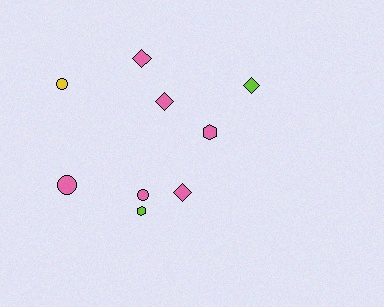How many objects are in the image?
There are 9 objects.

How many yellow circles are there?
There is 1 yellow circle.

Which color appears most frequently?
Pink, with 6 objects.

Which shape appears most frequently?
Diamond, with 4 objects.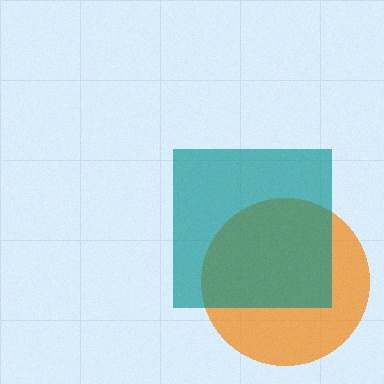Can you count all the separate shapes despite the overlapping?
Yes, there are 2 separate shapes.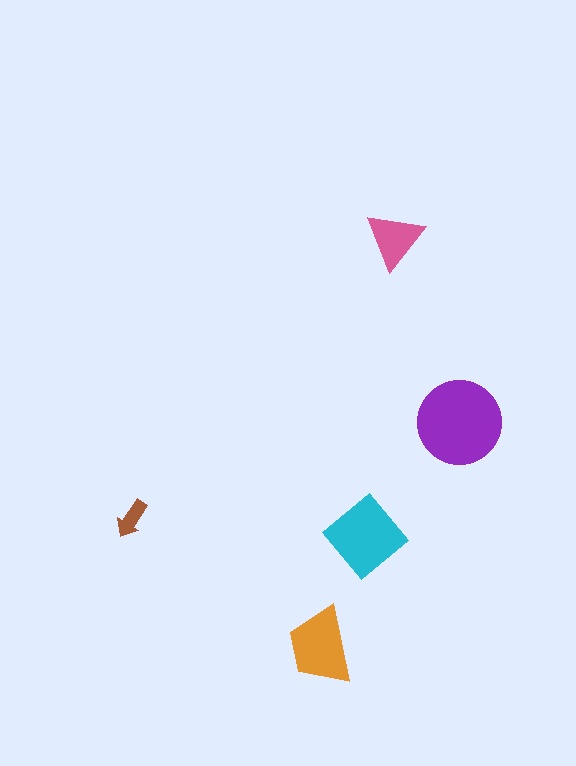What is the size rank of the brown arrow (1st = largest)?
5th.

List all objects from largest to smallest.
The purple circle, the cyan diamond, the orange trapezoid, the pink triangle, the brown arrow.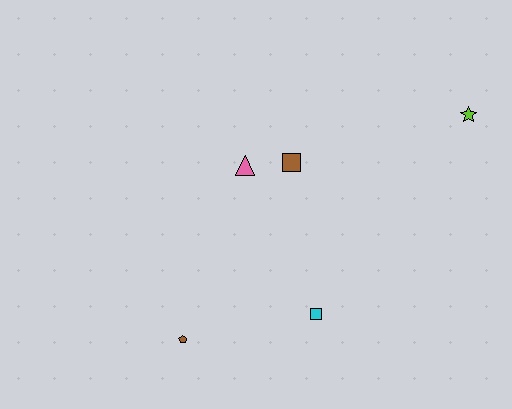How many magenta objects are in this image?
There are no magenta objects.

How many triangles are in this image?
There is 1 triangle.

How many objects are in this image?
There are 5 objects.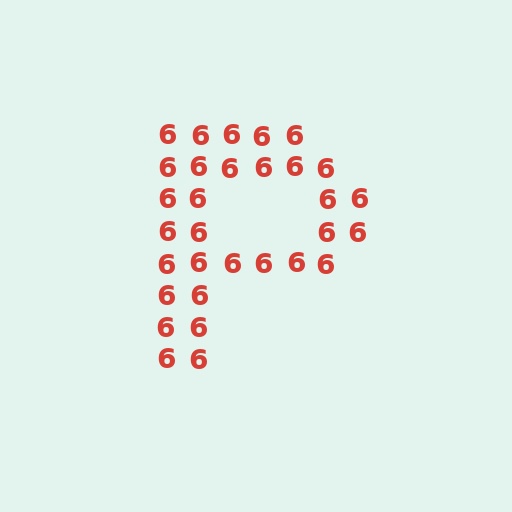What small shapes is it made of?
It is made of small digit 6's.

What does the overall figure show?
The overall figure shows the letter P.